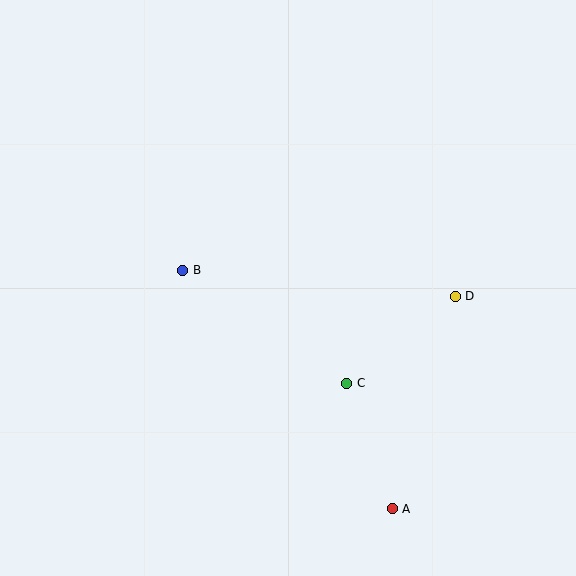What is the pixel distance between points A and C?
The distance between A and C is 134 pixels.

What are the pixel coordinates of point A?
Point A is at (392, 509).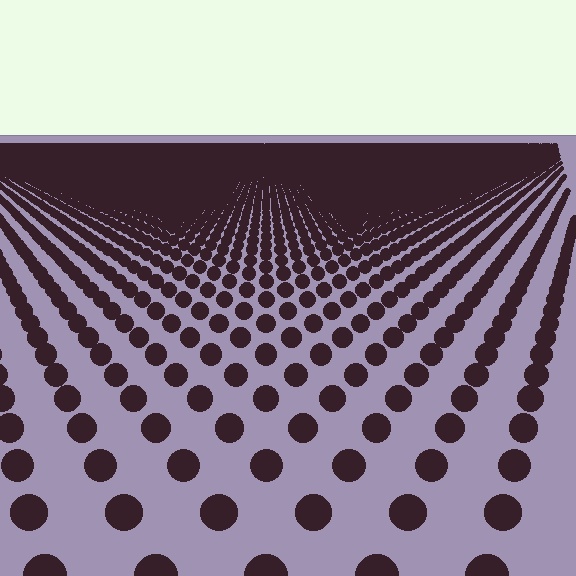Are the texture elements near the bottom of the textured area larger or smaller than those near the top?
Larger. Near the bottom, elements are closer to the viewer and appear at a bigger on-screen size.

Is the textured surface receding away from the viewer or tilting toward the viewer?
The surface is receding away from the viewer. Texture elements get smaller and denser toward the top.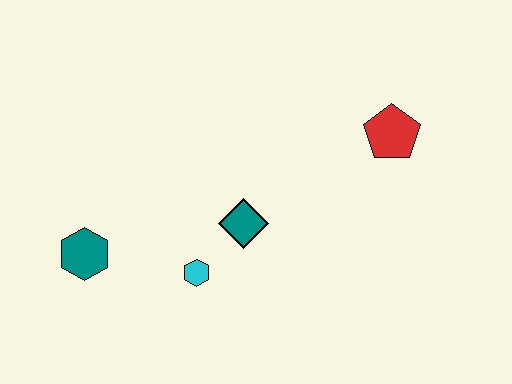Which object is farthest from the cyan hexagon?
The red pentagon is farthest from the cyan hexagon.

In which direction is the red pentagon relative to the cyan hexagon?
The red pentagon is to the right of the cyan hexagon.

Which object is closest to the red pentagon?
The teal diamond is closest to the red pentagon.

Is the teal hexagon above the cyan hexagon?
Yes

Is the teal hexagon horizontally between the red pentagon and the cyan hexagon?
No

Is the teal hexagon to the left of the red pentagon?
Yes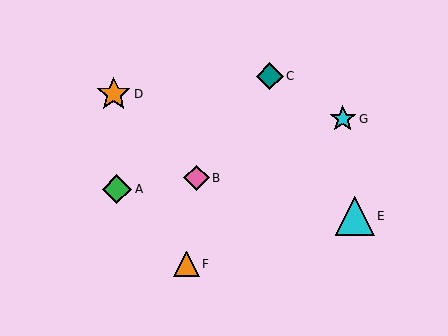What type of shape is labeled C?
Shape C is a teal diamond.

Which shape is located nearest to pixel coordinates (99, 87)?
The orange star (labeled D) at (114, 94) is nearest to that location.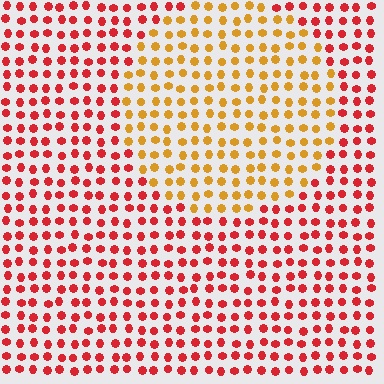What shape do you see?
I see a circle.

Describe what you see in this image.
The image is filled with small red elements in a uniform arrangement. A circle-shaped region is visible where the elements are tinted to a slightly different hue, forming a subtle color boundary.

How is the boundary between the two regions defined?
The boundary is defined purely by a slight shift in hue (about 43 degrees). Spacing, size, and orientation are identical on both sides.